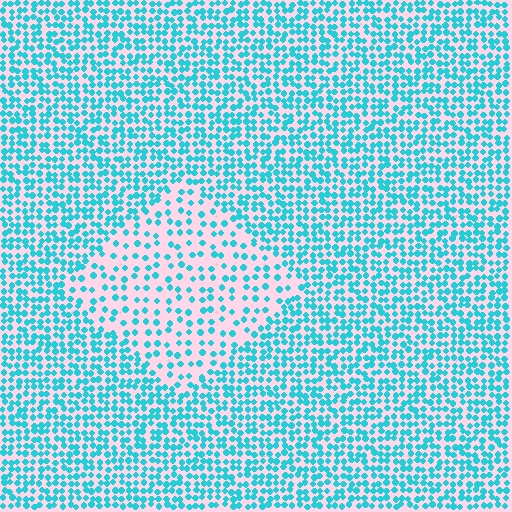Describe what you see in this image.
The image contains small cyan elements arranged at two different densities. A diamond-shaped region is visible where the elements are less densely packed than the surrounding area.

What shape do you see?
I see a diamond.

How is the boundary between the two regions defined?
The boundary is defined by a change in element density (approximately 2.2x ratio). All elements are the same color, size, and shape.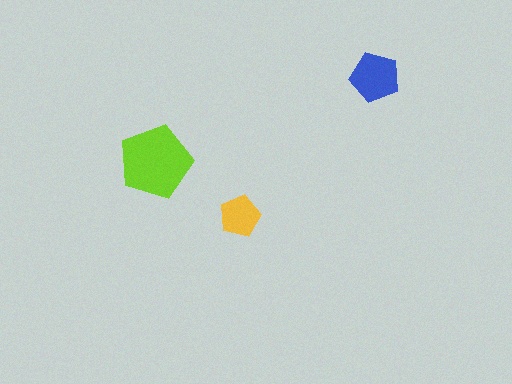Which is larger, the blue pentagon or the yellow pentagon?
The blue one.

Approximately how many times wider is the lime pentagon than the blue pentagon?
About 1.5 times wider.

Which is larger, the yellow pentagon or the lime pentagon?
The lime one.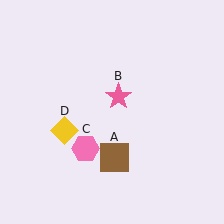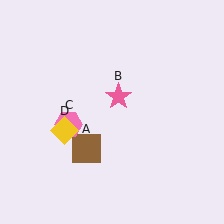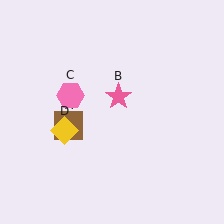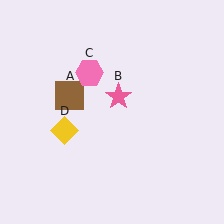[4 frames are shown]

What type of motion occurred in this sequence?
The brown square (object A), pink hexagon (object C) rotated clockwise around the center of the scene.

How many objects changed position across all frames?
2 objects changed position: brown square (object A), pink hexagon (object C).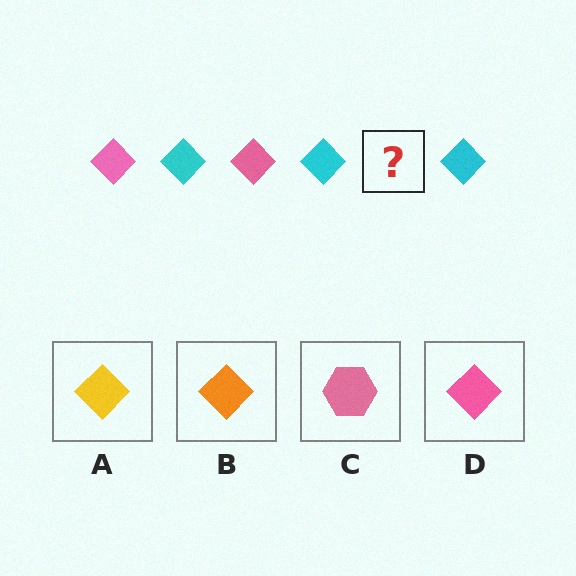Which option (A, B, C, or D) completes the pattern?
D.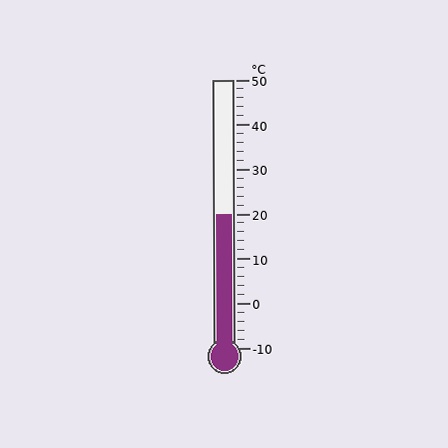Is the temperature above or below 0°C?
The temperature is above 0°C.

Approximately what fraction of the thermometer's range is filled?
The thermometer is filled to approximately 50% of its range.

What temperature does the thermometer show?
The thermometer shows approximately 20°C.